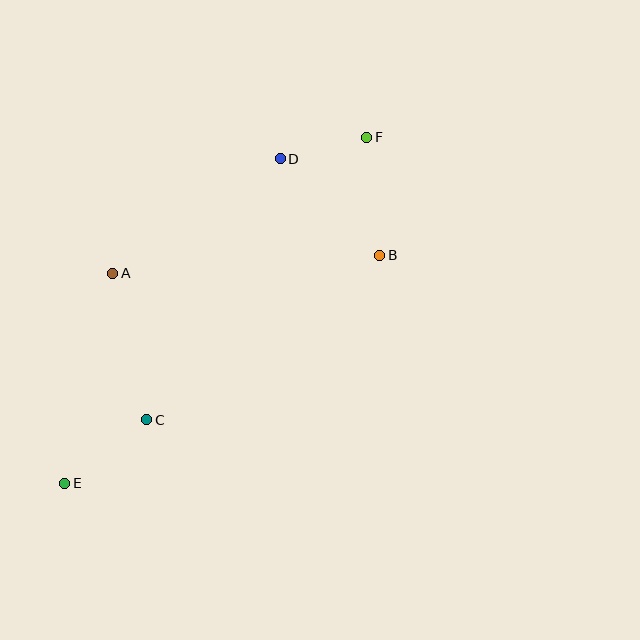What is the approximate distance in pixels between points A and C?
The distance between A and C is approximately 150 pixels.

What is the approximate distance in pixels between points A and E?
The distance between A and E is approximately 216 pixels.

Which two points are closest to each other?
Points D and F are closest to each other.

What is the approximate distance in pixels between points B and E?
The distance between B and E is approximately 389 pixels.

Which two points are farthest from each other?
Points E and F are farthest from each other.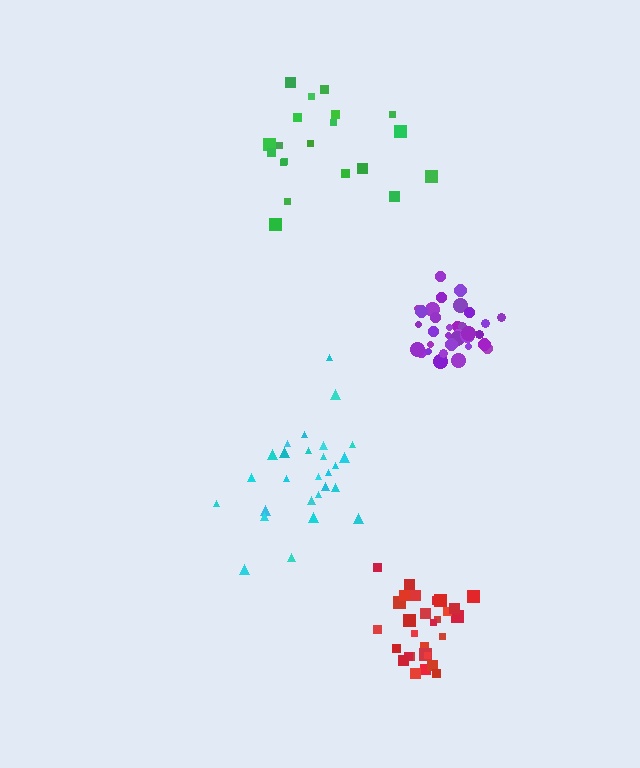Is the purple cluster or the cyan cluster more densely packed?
Purple.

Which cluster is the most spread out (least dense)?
Green.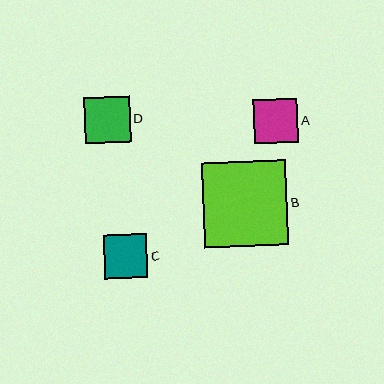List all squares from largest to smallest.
From largest to smallest: B, D, A, C.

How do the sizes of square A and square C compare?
Square A and square C are approximately the same size.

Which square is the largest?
Square B is the largest with a size of approximately 85 pixels.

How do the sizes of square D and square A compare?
Square D and square A are approximately the same size.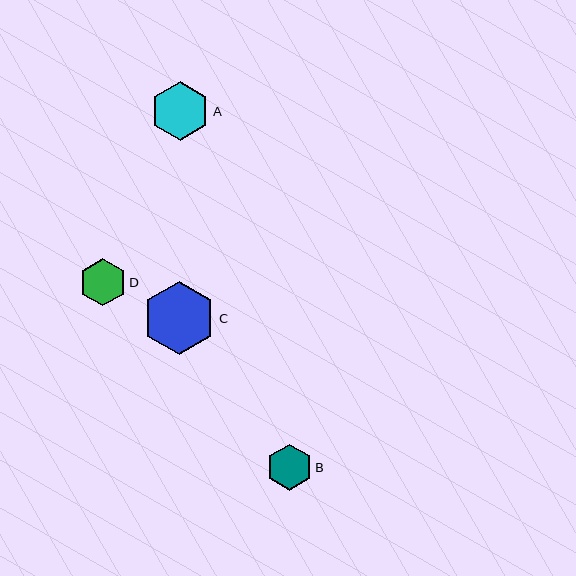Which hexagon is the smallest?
Hexagon B is the smallest with a size of approximately 46 pixels.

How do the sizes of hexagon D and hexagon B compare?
Hexagon D and hexagon B are approximately the same size.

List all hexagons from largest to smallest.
From largest to smallest: C, A, D, B.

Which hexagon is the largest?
Hexagon C is the largest with a size of approximately 73 pixels.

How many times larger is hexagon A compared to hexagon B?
Hexagon A is approximately 1.3 times the size of hexagon B.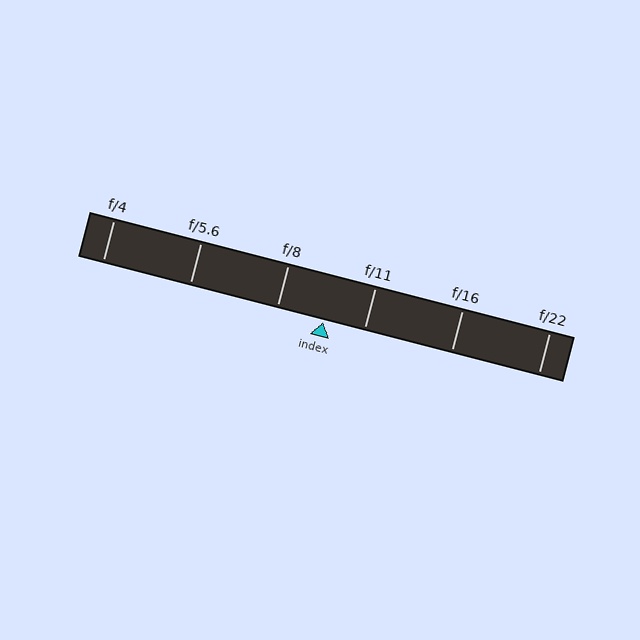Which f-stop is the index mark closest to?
The index mark is closest to f/11.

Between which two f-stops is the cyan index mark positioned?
The index mark is between f/8 and f/11.